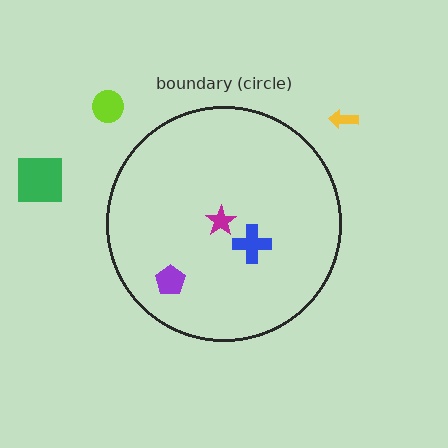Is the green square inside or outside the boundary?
Outside.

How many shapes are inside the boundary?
3 inside, 3 outside.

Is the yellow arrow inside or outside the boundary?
Outside.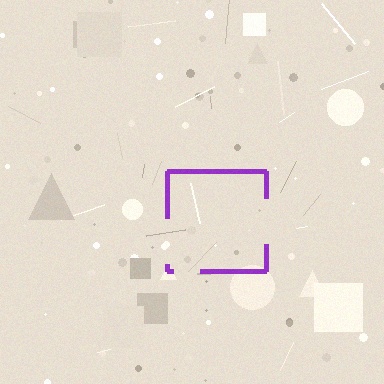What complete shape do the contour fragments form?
The contour fragments form a square.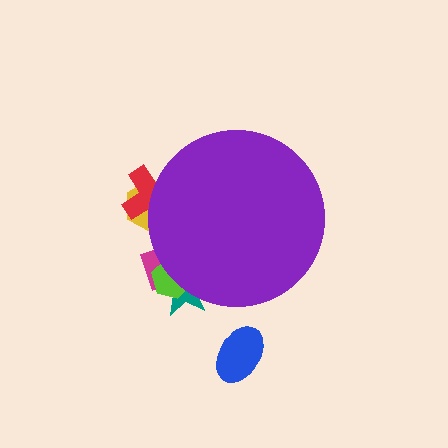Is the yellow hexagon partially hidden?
Yes, the yellow hexagon is partially hidden behind the purple circle.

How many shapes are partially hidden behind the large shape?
5 shapes are partially hidden.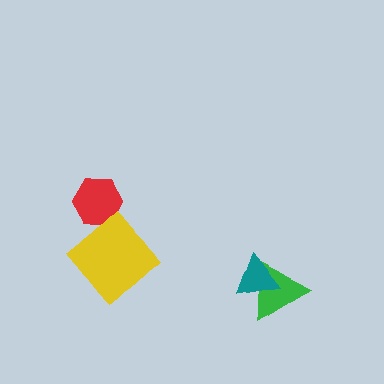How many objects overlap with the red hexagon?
0 objects overlap with the red hexagon.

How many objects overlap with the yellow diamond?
0 objects overlap with the yellow diamond.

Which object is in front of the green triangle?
The teal triangle is in front of the green triangle.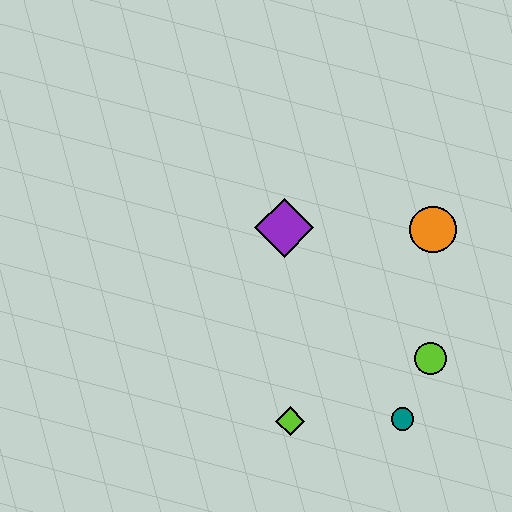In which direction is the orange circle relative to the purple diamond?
The orange circle is to the right of the purple diamond.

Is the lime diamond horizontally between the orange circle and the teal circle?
No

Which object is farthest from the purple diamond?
The teal circle is farthest from the purple diamond.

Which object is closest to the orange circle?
The lime circle is closest to the orange circle.